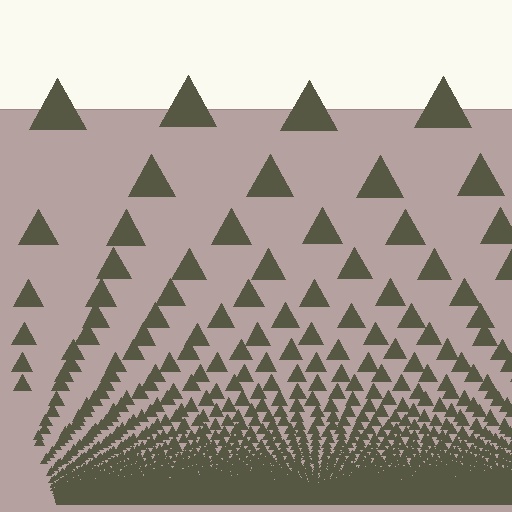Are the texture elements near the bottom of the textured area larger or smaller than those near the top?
Smaller. The gradient is inverted — elements near the bottom are smaller and denser.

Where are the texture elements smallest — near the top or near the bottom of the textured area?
Near the bottom.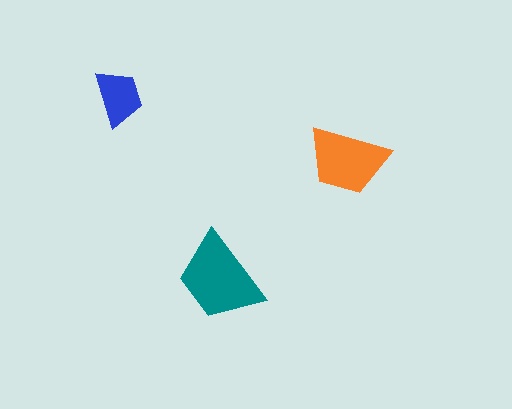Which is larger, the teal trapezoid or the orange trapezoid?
The teal one.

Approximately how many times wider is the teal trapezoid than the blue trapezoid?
About 1.5 times wider.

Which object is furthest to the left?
The blue trapezoid is leftmost.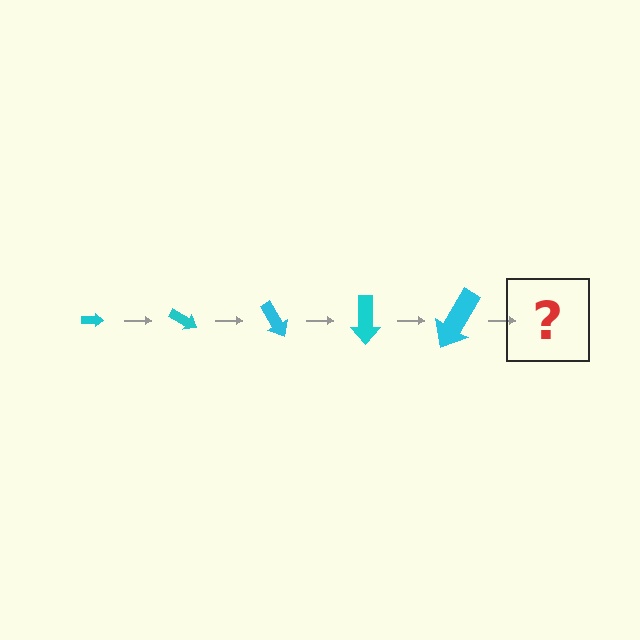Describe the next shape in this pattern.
It should be an arrow, larger than the previous one and rotated 150 degrees from the start.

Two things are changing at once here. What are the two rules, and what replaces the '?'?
The two rules are that the arrow grows larger each step and it rotates 30 degrees each step. The '?' should be an arrow, larger than the previous one and rotated 150 degrees from the start.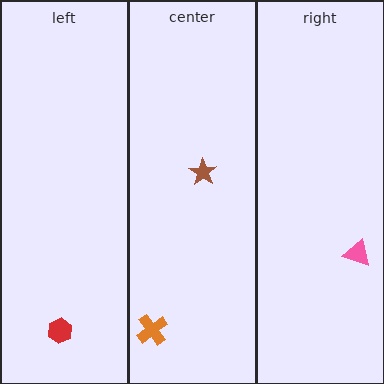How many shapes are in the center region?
2.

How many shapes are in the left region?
1.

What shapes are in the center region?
The orange cross, the brown star.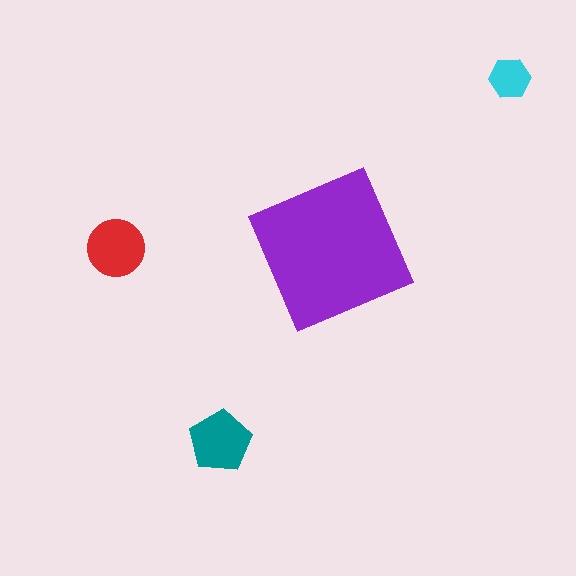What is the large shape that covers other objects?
A purple diamond.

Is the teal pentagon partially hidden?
No, the teal pentagon is fully visible.